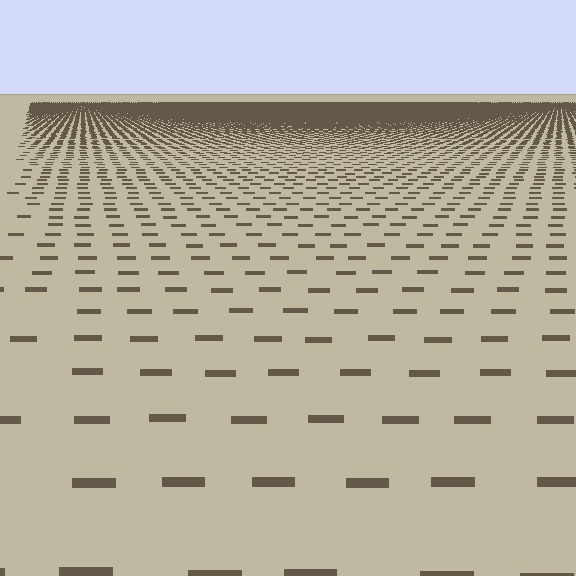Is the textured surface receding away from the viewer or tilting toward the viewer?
The surface is receding away from the viewer. Texture elements get smaller and denser toward the top.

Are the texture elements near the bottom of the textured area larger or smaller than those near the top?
Larger. Near the bottom, elements are closer to the viewer and appear at a bigger on-screen size.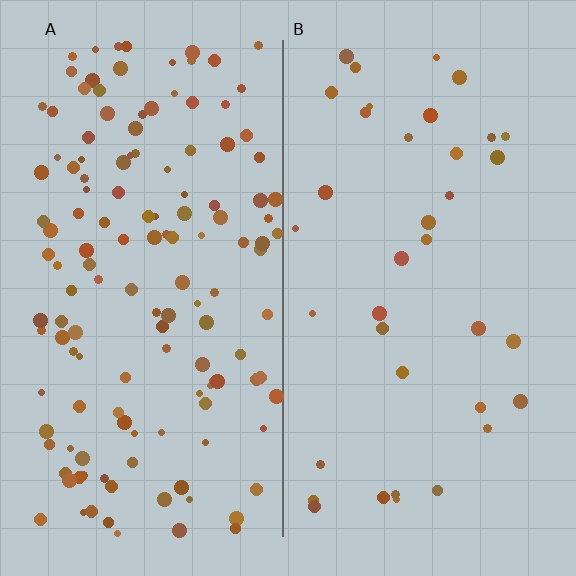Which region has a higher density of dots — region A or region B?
A (the left).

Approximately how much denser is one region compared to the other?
Approximately 3.8× — region A over region B.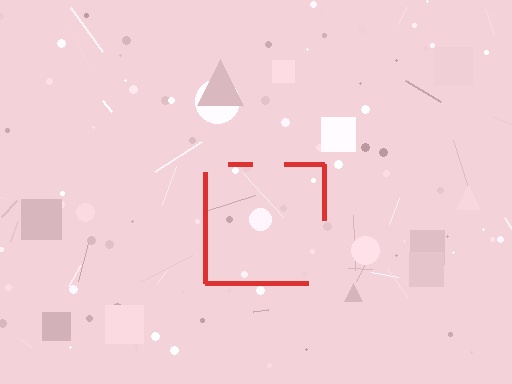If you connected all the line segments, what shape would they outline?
They would outline a square.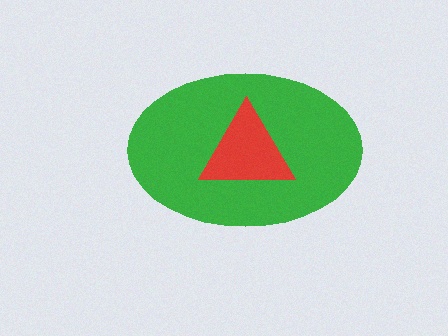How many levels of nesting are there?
2.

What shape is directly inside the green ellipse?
The red triangle.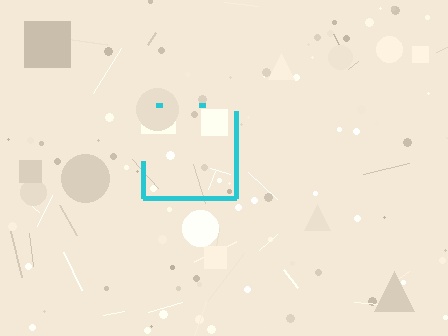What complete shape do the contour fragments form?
The contour fragments form a square.